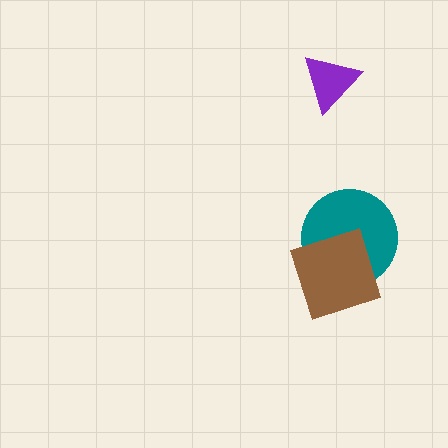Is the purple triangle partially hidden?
No, no other shape covers it.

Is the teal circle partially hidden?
Yes, it is partially covered by another shape.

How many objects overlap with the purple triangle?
0 objects overlap with the purple triangle.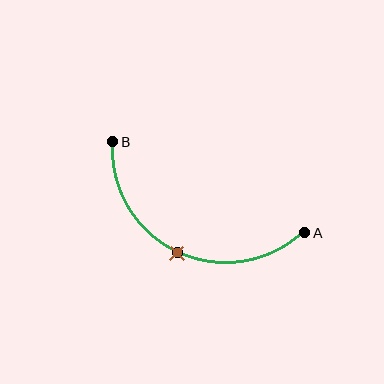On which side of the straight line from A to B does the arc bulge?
The arc bulges below the straight line connecting A and B.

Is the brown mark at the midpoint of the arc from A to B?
Yes. The brown mark lies on the arc at equal arc-length from both A and B — it is the arc midpoint.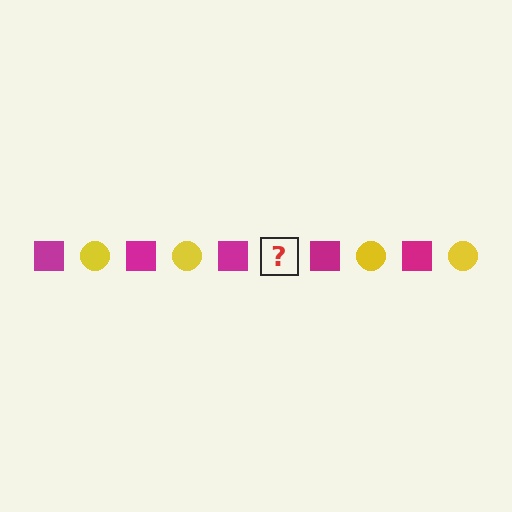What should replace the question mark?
The question mark should be replaced with a yellow circle.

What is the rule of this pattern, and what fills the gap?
The rule is that the pattern alternates between magenta square and yellow circle. The gap should be filled with a yellow circle.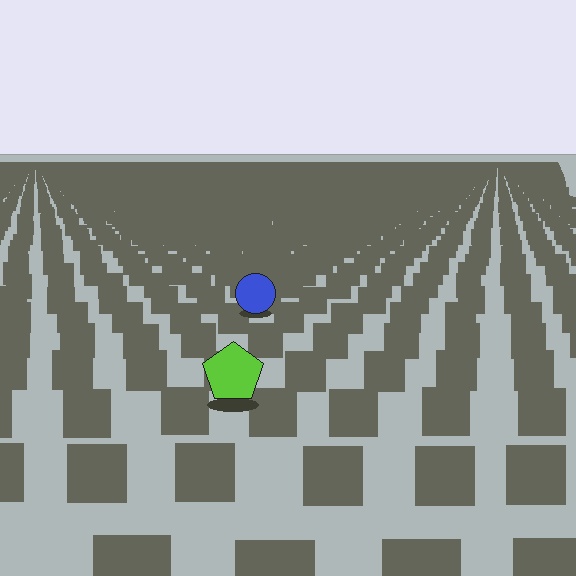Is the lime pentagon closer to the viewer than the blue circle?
Yes. The lime pentagon is closer — you can tell from the texture gradient: the ground texture is coarser near it.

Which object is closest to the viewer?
The lime pentagon is closest. The texture marks near it are larger and more spread out.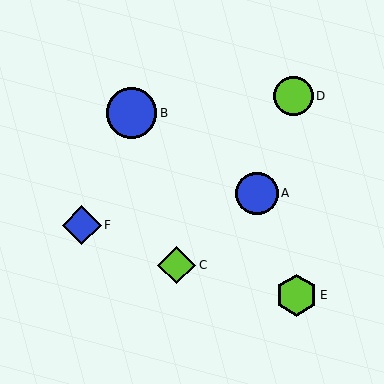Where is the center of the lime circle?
The center of the lime circle is at (293, 96).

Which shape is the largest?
The blue circle (labeled B) is the largest.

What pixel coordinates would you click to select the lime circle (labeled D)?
Click at (293, 96) to select the lime circle D.